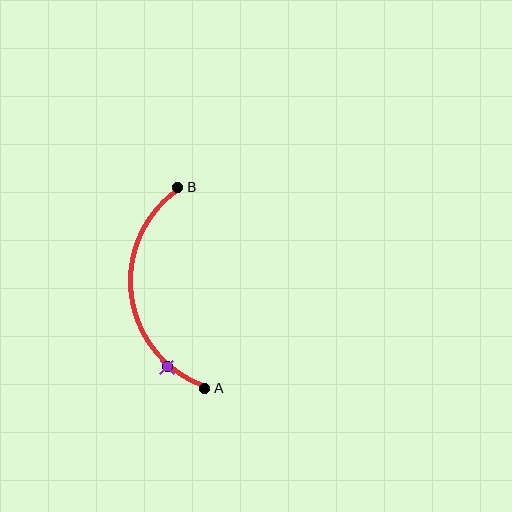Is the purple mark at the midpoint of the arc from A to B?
No. The purple mark lies on the arc but is closer to endpoint A. The arc midpoint would be at the point on the curve equidistant along the arc from both A and B.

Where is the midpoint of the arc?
The arc midpoint is the point on the curve farthest from the straight line joining A and B. It sits to the left of that line.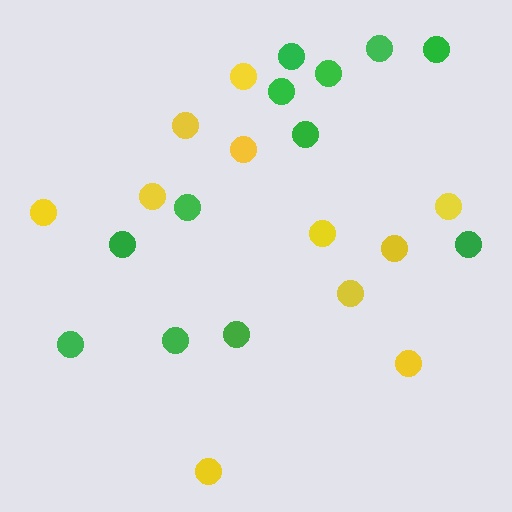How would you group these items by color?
There are 2 groups: one group of green circles (12) and one group of yellow circles (11).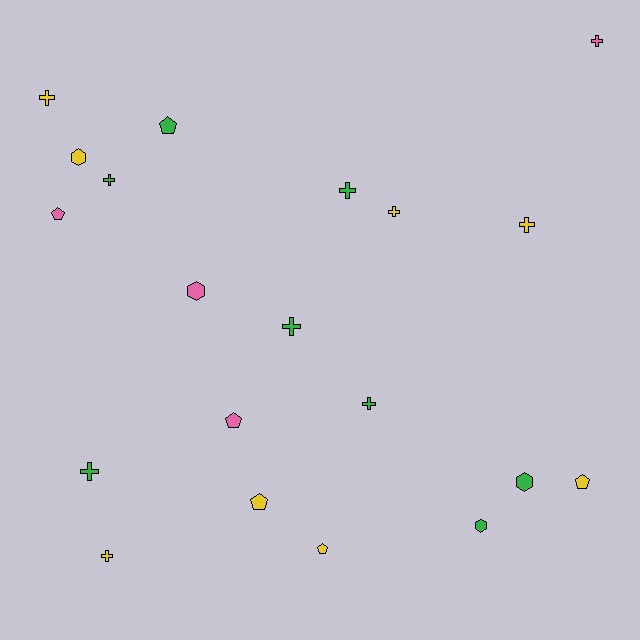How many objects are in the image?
There are 20 objects.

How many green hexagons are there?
There are 2 green hexagons.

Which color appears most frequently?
Yellow, with 8 objects.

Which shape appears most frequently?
Cross, with 10 objects.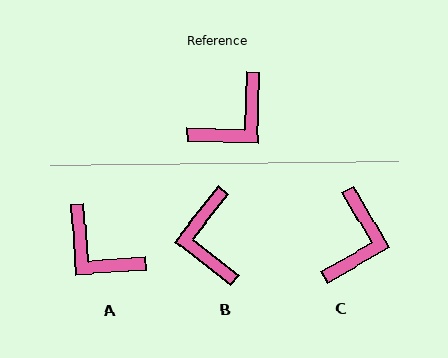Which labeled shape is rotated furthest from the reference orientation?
B, about 126 degrees away.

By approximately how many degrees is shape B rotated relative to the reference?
Approximately 126 degrees clockwise.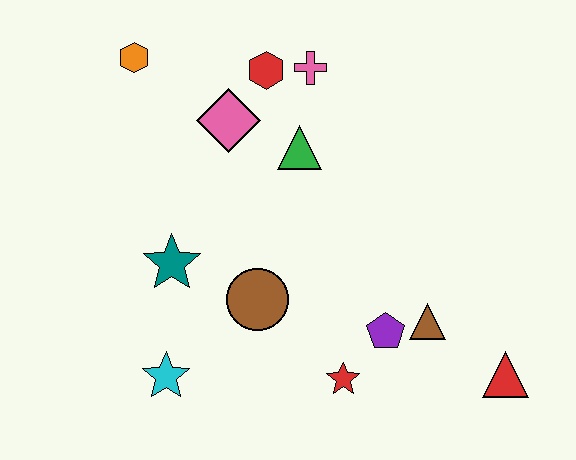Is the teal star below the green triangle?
Yes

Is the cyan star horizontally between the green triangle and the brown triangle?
No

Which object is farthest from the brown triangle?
The orange hexagon is farthest from the brown triangle.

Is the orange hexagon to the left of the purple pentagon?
Yes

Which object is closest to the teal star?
The brown circle is closest to the teal star.